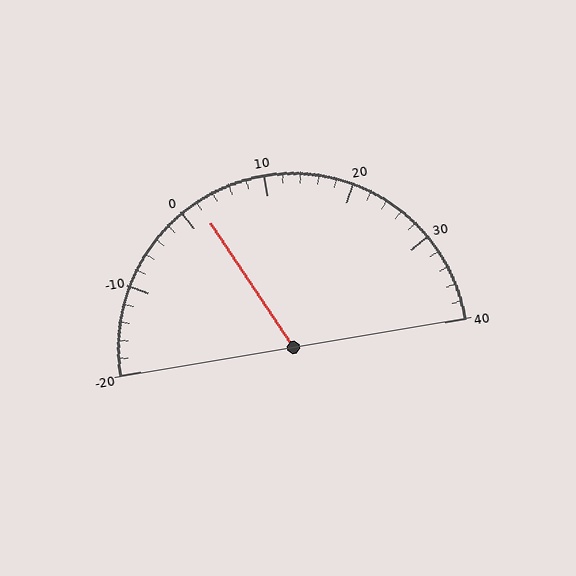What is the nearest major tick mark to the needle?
The nearest major tick mark is 0.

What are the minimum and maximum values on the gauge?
The gauge ranges from -20 to 40.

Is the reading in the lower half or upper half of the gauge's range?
The reading is in the lower half of the range (-20 to 40).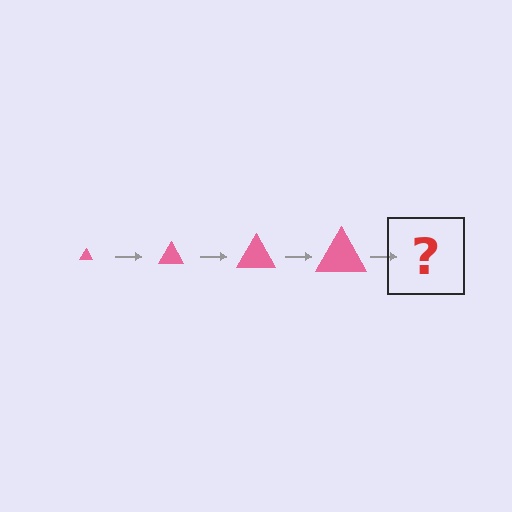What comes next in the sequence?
The next element should be a pink triangle, larger than the previous one.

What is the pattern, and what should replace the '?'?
The pattern is that the triangle gets progressively larger each step. The '?' should be a pink triangle, larger than the previous one.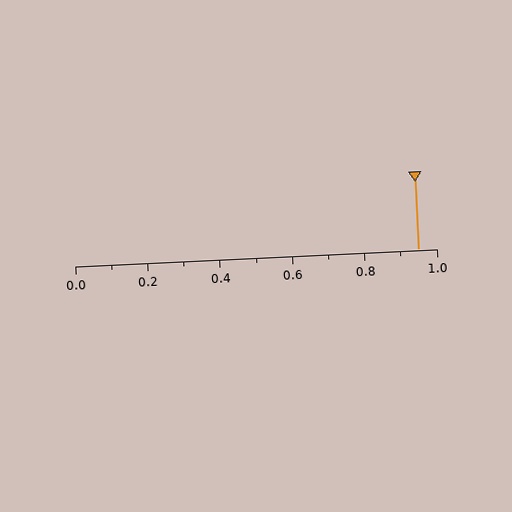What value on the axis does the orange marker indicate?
The marker indicates approximately 0.95.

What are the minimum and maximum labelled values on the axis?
The axis runs from 0.0 to 1.0.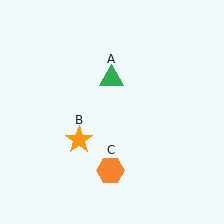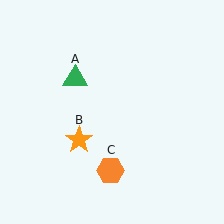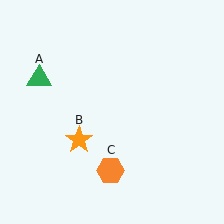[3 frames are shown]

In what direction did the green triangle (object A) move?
The green triangle (object A) moved left.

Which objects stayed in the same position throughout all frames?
Orange star (object B) and orange hexagon (object C) remained stationary.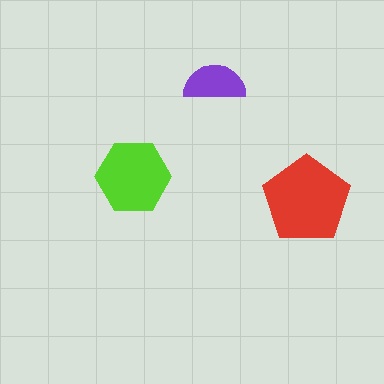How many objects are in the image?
There are 3 objects in the image.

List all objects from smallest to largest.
The purple semicircle, the lime hexagon, the red pentagon.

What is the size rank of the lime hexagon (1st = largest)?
2nd.